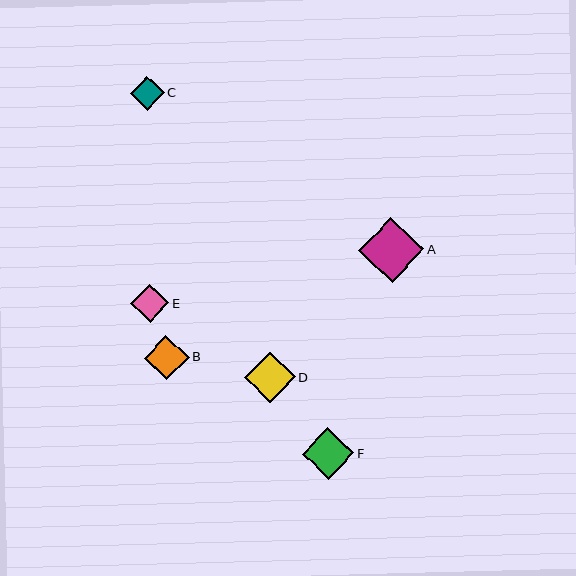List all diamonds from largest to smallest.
From largest to smallest: A, F, D, B, E, C.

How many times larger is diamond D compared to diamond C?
Diamond D is approximately 1.5 times the size of diamond C.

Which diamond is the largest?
Diamond A is the largest with a size of approximately 65 pixels.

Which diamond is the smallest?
Diamond C is the smallest with a size of approximately 34 pixels.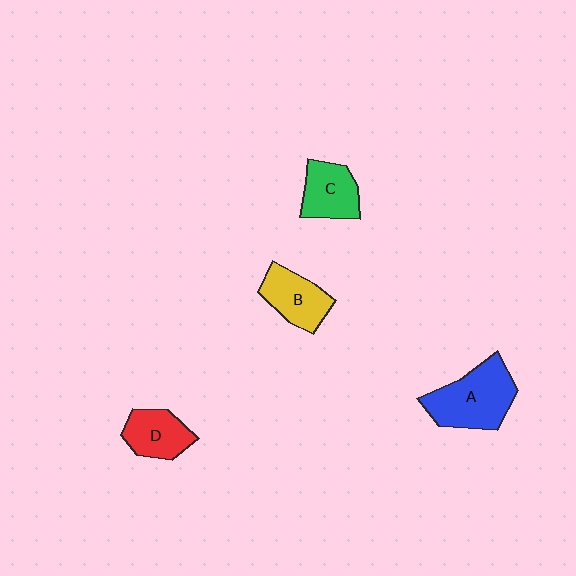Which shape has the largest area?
Shape A (blue).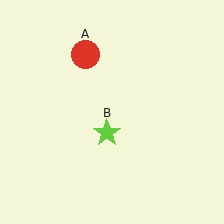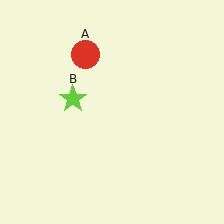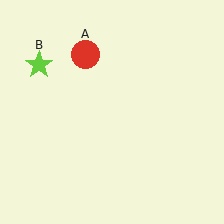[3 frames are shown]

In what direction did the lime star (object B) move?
The lime star (object B) moved up and to the left.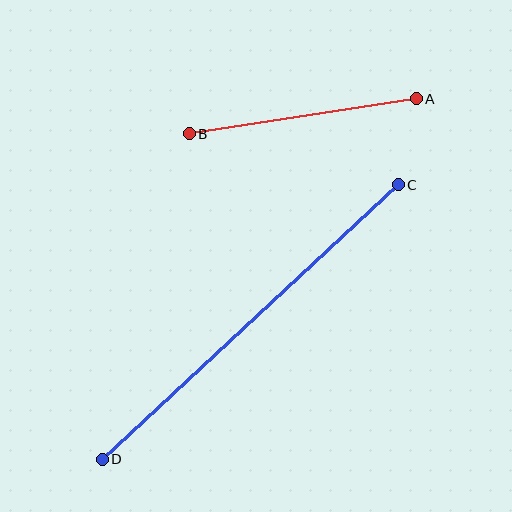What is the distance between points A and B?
The distance is approximately 230 pixels.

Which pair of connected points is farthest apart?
Points C and D are farthest apart.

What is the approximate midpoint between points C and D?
The midpoint is at approximately (250, 322) pixels.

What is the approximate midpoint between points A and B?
The midpoint is at approximately (303, 116) pixels.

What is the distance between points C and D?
The distance is approximately 404 pixels.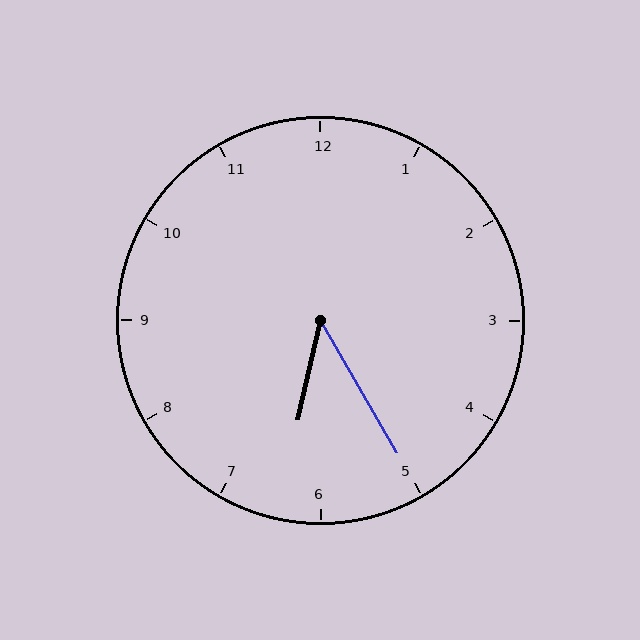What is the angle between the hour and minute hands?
Approximately 42 degrees.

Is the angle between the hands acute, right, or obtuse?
It is acute.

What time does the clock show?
6:25.